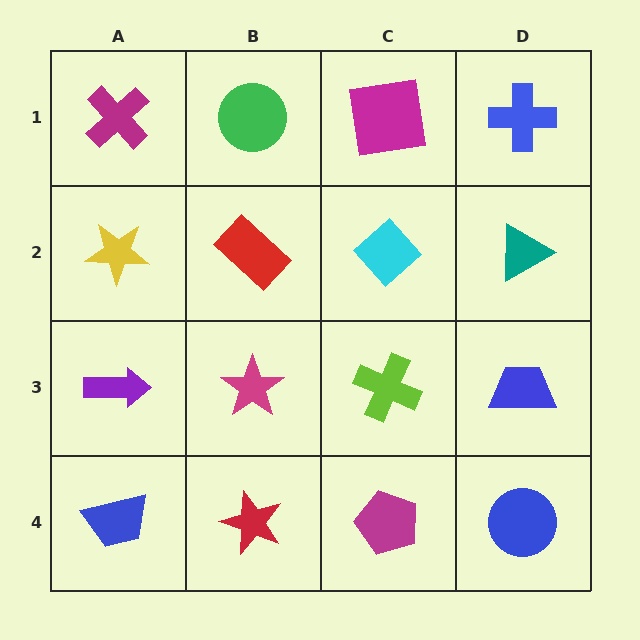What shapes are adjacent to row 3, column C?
A cyan diamond (row 2, column C), a magenta pentagon (row 4, column C), a magenta star (row 3, column B), a blue trapezoid (row 3, column D).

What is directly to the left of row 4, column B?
A blue trapezoid.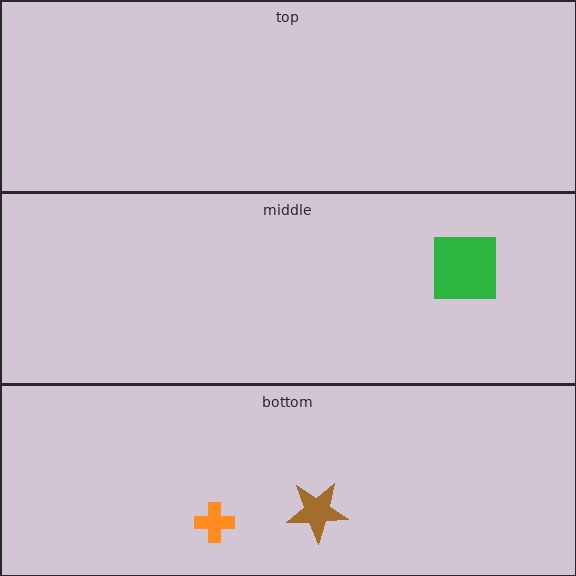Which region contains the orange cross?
The bottom region.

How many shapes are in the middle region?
1.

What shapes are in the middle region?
The green square.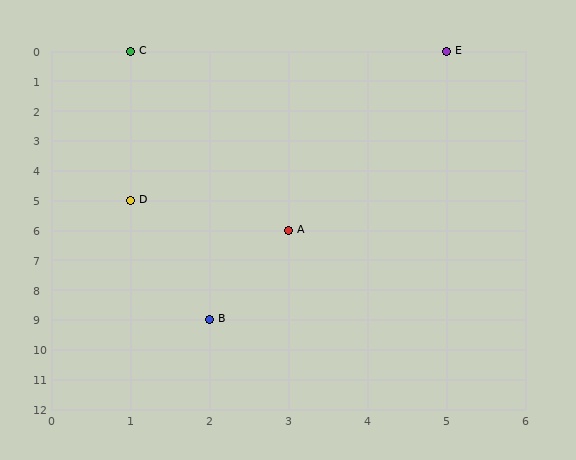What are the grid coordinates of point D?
Point D is at grid coordinates (1, 5).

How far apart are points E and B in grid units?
Points E and B are 3 columns and 9 rows apart (about 9.5 grid units diagonally).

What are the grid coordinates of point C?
Point C is at grid coordinates (1, 0).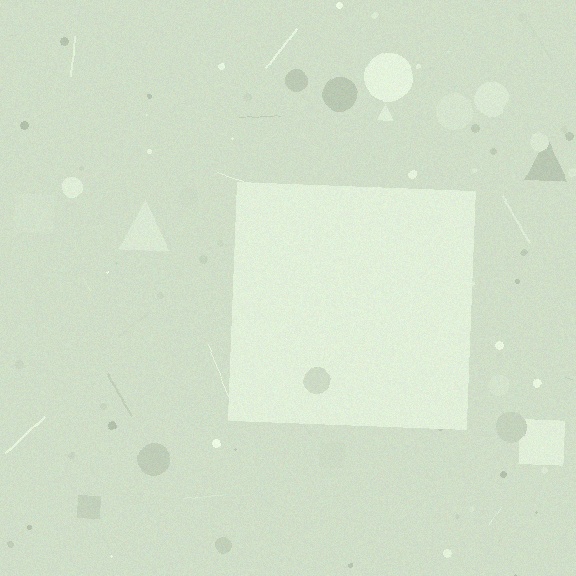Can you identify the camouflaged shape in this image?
The camouflaged shape is a square.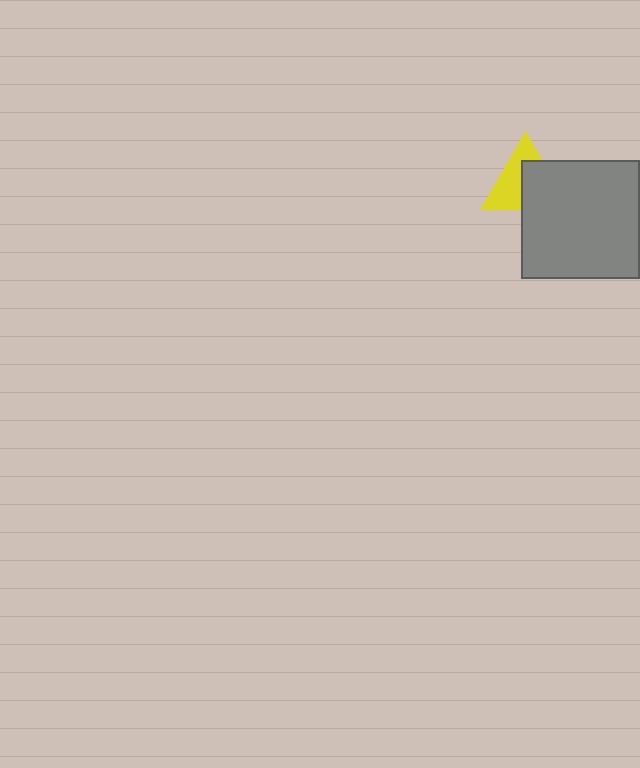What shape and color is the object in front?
The object in front is a gray square.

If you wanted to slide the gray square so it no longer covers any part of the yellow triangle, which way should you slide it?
Slide it toward the lower-right — that is the most direct way to separate the two shapes.